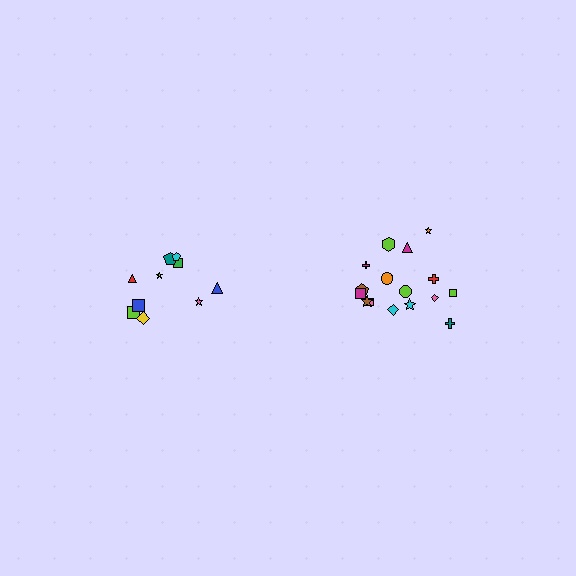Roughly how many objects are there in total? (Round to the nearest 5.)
Roughly 30 objects in total.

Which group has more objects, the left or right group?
The right group.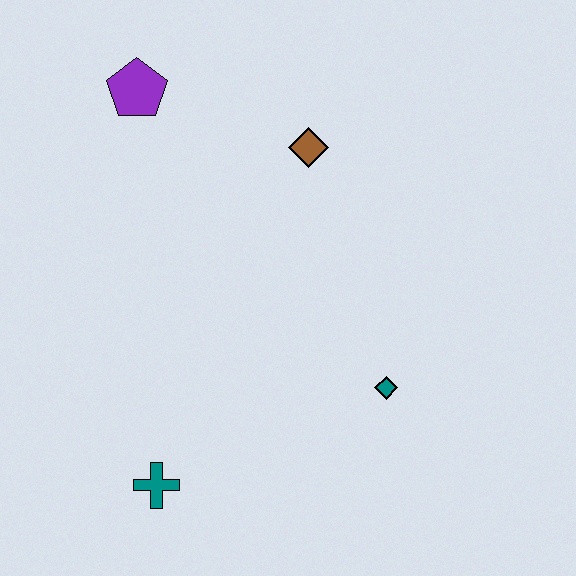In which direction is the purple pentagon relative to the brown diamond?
The purple pentagon is to the left of the brown diamond.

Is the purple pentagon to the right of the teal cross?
No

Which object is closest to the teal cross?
The teal diamond is closest to the teal cross.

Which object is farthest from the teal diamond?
The purple pentagon is farthest from the teal diamond.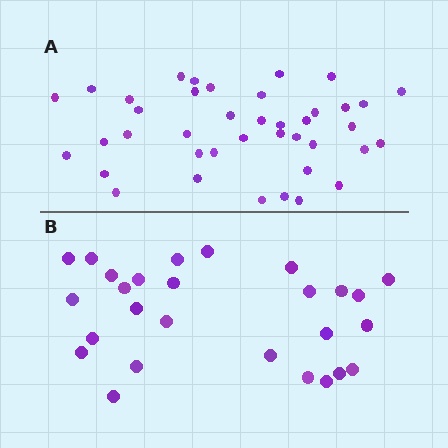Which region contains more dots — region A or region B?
Region A (the top region) has more dots.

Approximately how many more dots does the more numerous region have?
Region A has approximately 15 more dots than region B.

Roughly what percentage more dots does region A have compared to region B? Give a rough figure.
About 50% more.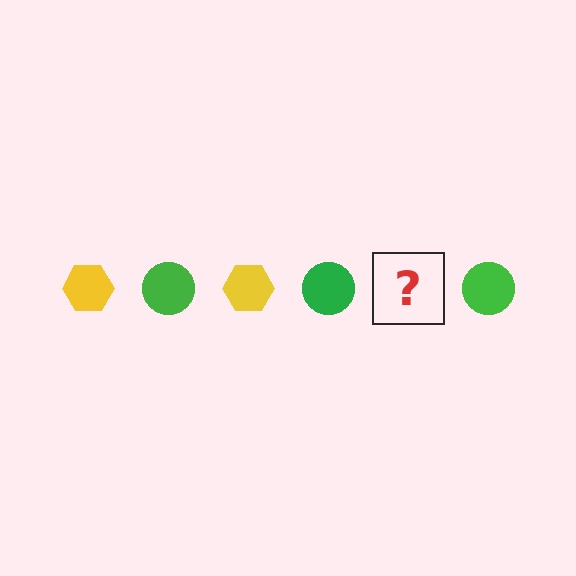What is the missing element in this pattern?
The missing element is a yellow hexagon.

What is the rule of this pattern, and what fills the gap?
The rule is that the pattern alternates between yellow hexagon and green circle. The gap should be filled with a yellow hexagon.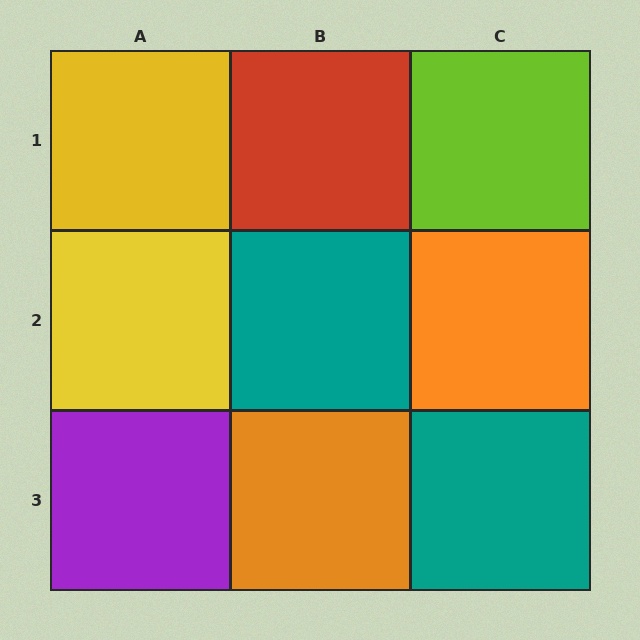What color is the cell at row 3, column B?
Orange.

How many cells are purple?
1 cell is purple.